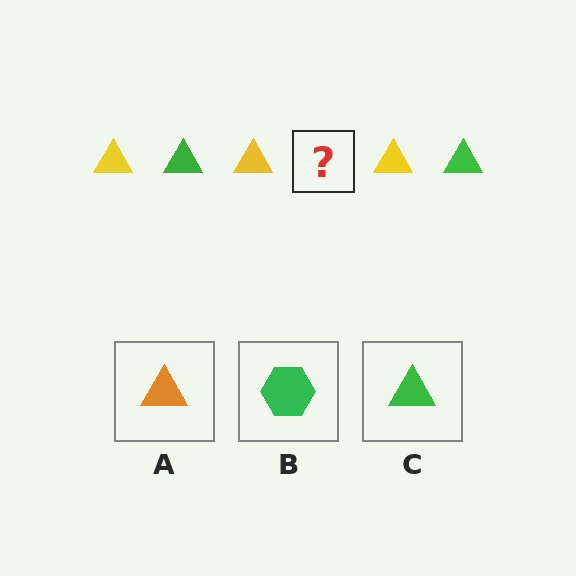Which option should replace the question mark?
Option C.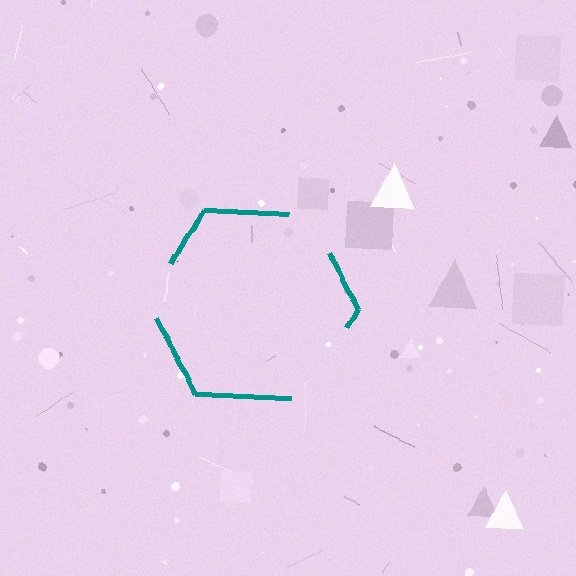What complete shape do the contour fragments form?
The contour fragments form a hexagon.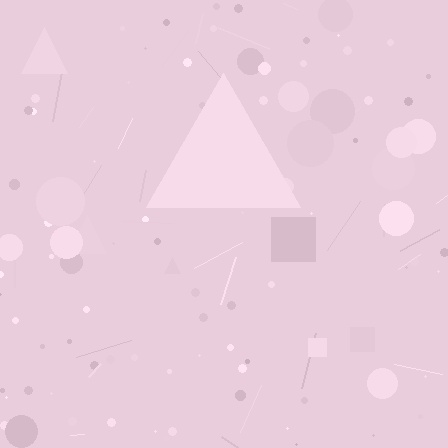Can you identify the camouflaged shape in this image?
The camouflaged shape is a triangle.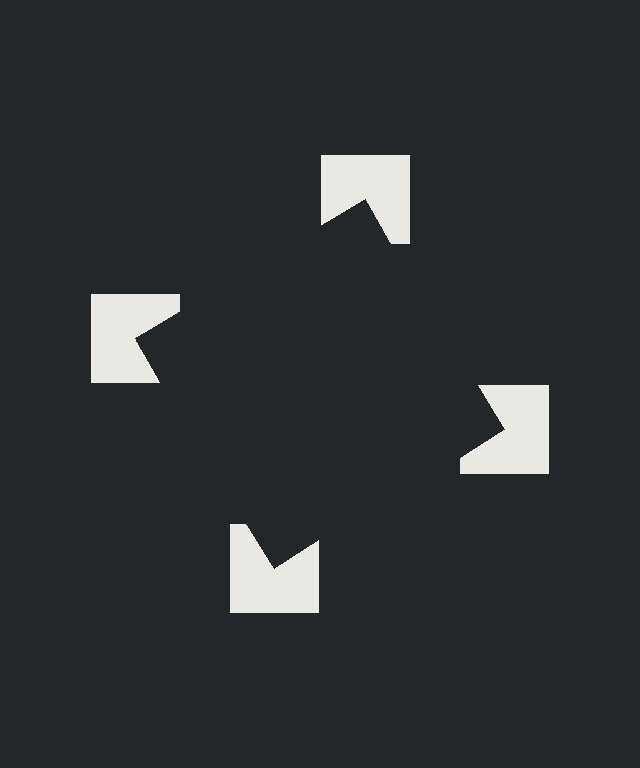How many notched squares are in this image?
There are 4 — one at each vertex of the illusory square.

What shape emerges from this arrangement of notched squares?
An illusory square — its edges are inferred from the aligned wedge cuts in the notched squares, not physically drawn.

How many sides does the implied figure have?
4 sides.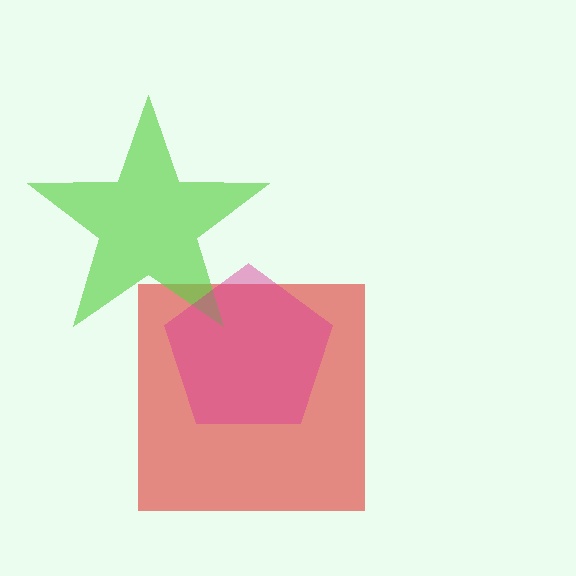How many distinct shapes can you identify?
There are 3 distinct shapes: a red square, a lime star, a magenta pentagon.